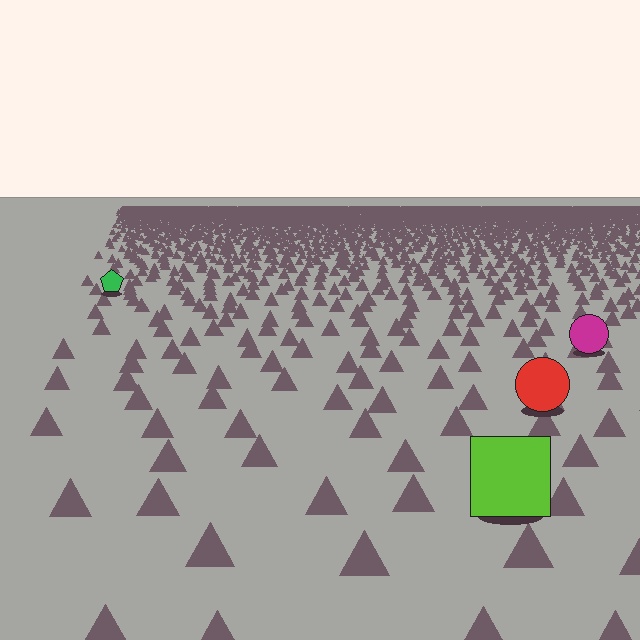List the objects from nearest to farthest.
From nearest to farthest: the lime square, the red circle, the magenta circle, the green pentagon.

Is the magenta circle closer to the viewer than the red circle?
No. The red circle is closer — you can tell from the texture gradient: the ground texture is coarser near it.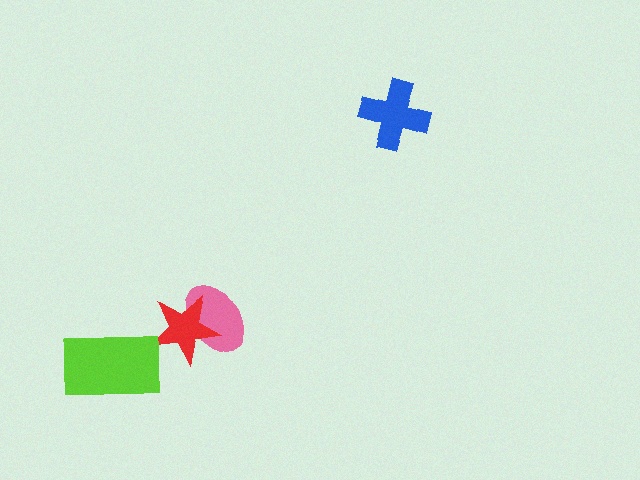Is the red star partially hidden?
No, no other shape covers it.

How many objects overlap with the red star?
1 object overlaps with the red star.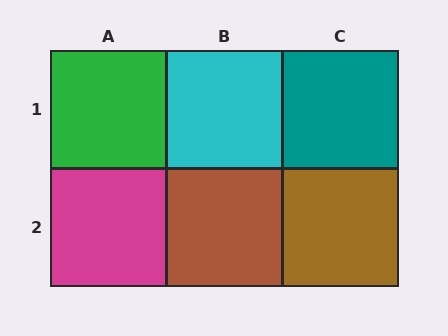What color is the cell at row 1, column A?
Green.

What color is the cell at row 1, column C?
Teal.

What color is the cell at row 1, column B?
Cyan.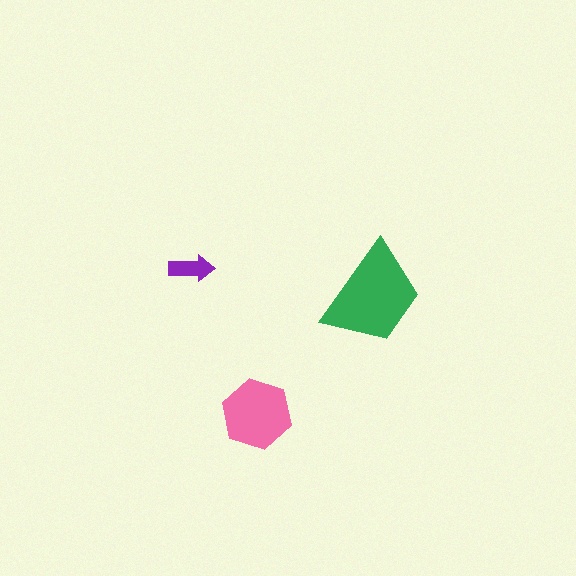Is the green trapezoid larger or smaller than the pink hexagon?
Larger.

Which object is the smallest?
The purple arrow.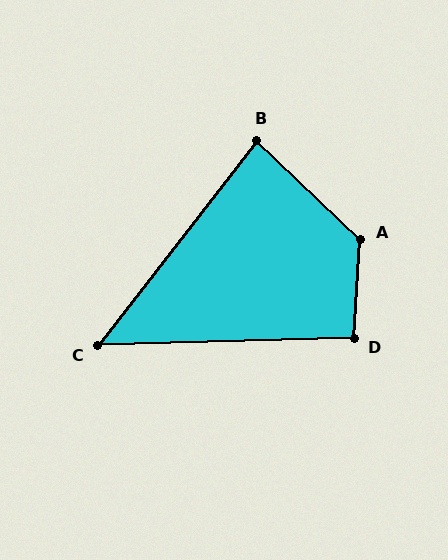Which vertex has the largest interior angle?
A, at approximately 129 degrees.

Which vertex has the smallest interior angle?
C, at approximately 51 degrees.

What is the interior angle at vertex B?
Approximately 85 degrees (acute).